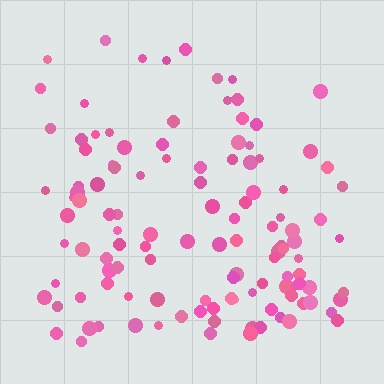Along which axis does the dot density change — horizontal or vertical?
Vertical.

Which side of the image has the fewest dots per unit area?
The top.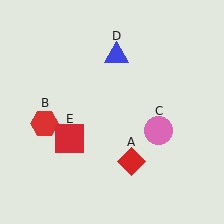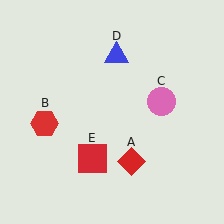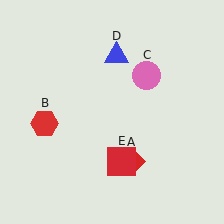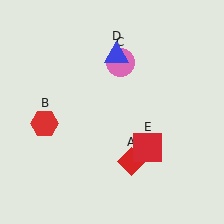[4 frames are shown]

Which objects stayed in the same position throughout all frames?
Red diamond (object A) and red hexagon (object B) and blue triangle (object D) remained stationary.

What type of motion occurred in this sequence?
The pink circle (object C), red square (object E) rotated counterclockwise around the center of the scene.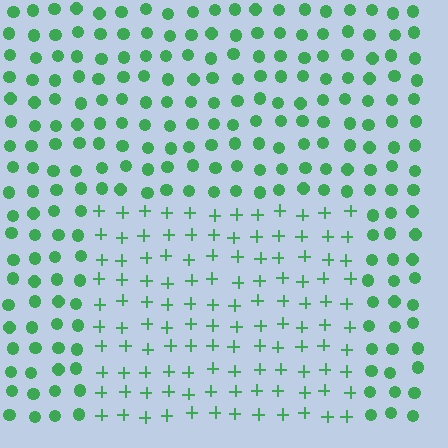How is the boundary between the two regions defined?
The boundary is defined by a change in element shape: plus signs inside vs. circles outside. All elements share the same color and spacing.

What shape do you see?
I see a rectangle.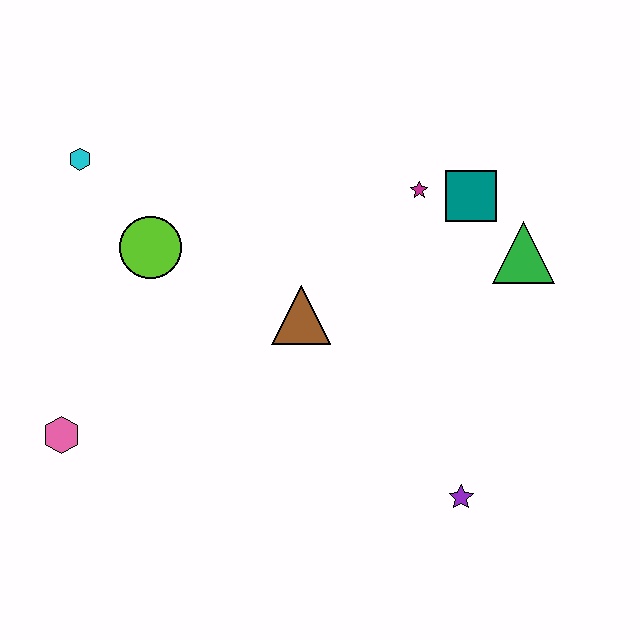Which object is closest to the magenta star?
The teal square is closest to the magenta star.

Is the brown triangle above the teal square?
No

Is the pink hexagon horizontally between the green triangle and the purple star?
No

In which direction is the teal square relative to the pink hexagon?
The teal square is to the right of the pink hexagon.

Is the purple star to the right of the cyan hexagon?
Yes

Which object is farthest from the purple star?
The cyan hexagon is farthest from the purple star.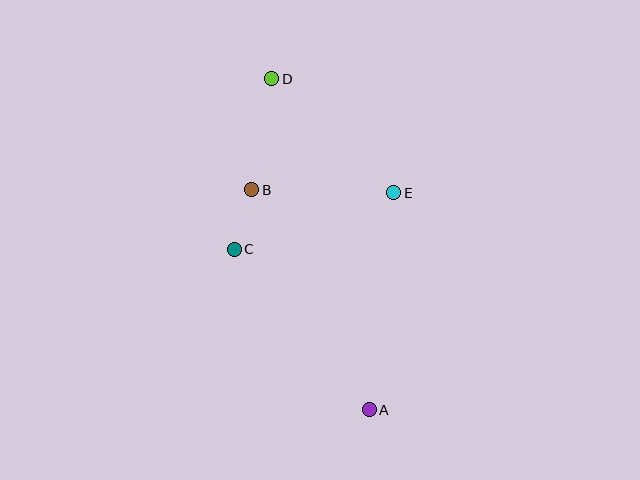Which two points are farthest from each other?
Points A and D are farthest from each other.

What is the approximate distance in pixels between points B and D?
The distance between B and D is approximately 113 pixels.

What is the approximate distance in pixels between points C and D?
The distance between C and D is approximately 174 pixels.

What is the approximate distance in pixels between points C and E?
The distance between C and E is approximately 169 pixels.